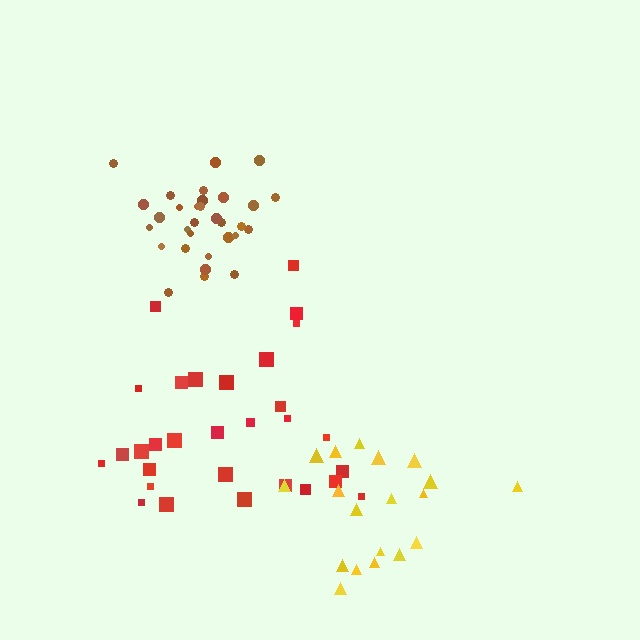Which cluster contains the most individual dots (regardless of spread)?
Brown (31).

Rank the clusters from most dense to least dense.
brown, yellow, red.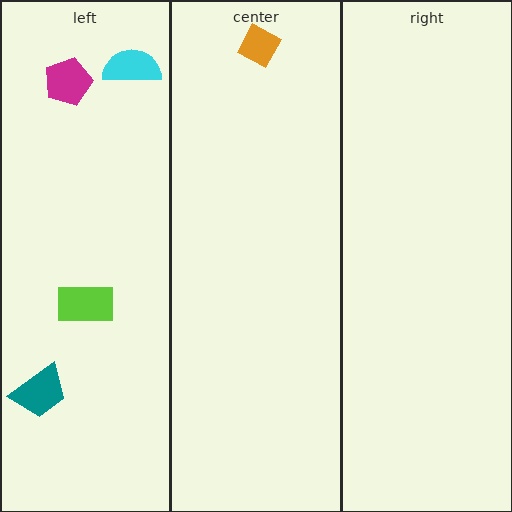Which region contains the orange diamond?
The center region.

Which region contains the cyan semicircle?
The left region.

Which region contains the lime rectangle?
The left region.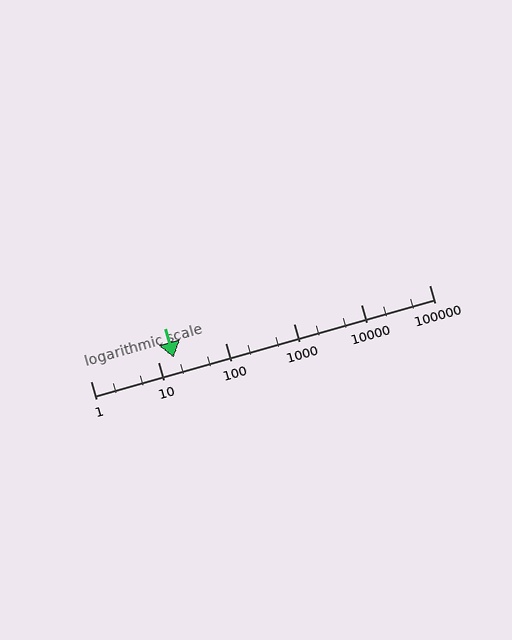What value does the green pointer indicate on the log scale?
The pointer indicates approximately 17.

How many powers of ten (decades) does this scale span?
The scale spans 5 decades, from 1 to 100000.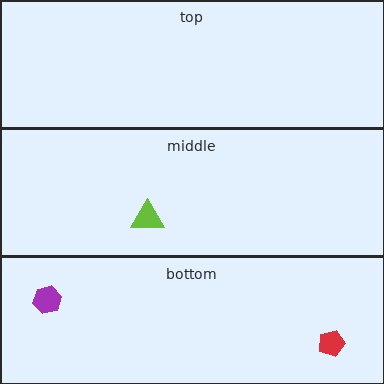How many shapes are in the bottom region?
2.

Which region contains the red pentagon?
The bottom region.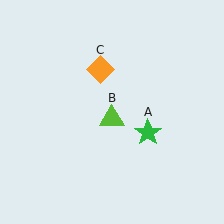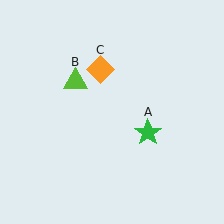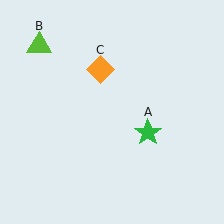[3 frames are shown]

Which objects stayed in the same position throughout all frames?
Green star (object A) and orange diamond (object C) remained stationary.